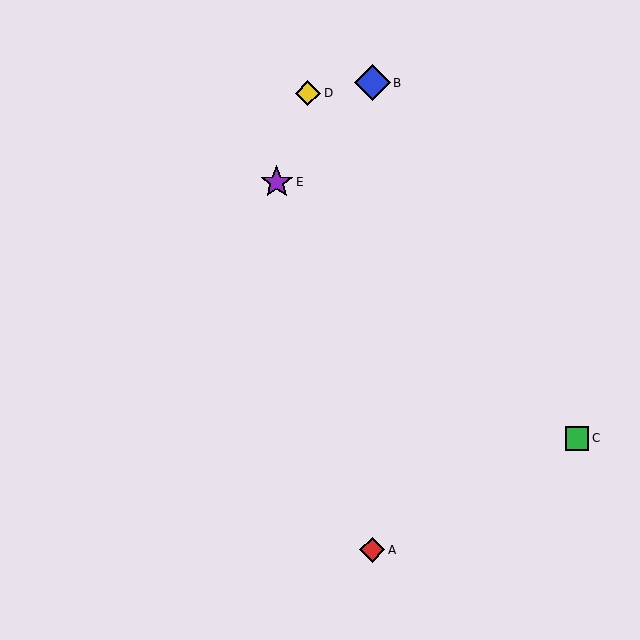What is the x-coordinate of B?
Object B is at x≈372.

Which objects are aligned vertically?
Objects A, B are aligned vertically.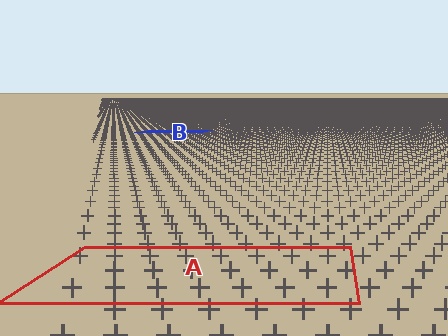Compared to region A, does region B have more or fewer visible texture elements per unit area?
Region B has more texture elements per unit area — they are packed more densely because it is farther away.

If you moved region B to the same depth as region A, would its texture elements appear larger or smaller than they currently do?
They would appear larger. At a closer depth, the same texture elements are projected at a bigger on-screen size.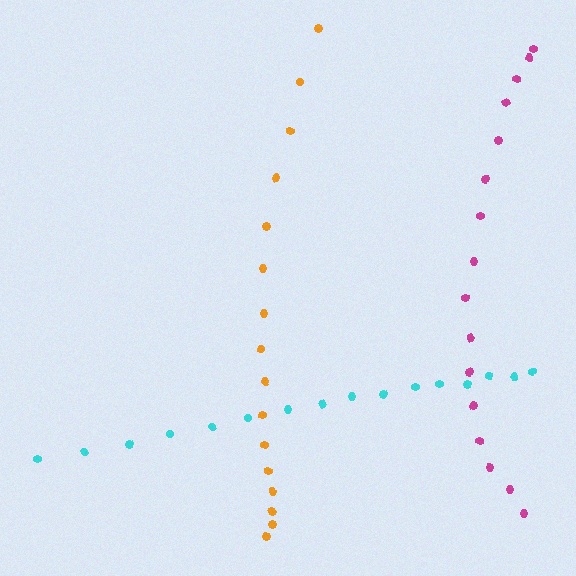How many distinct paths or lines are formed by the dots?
There are 3 distinct paths.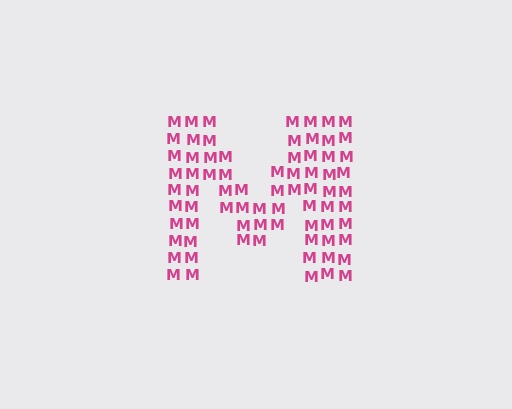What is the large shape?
The large shape is the letter M.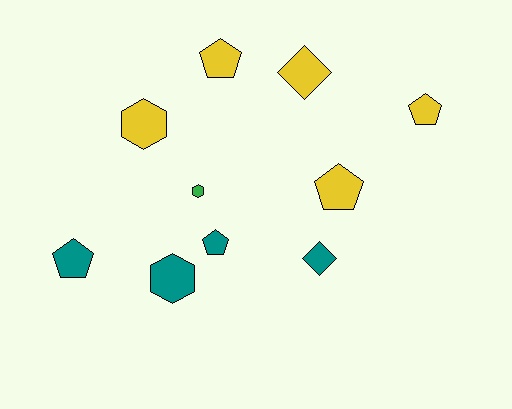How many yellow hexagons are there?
There is 1 yellow hexagon.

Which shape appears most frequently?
Pentagon, with 5 objects.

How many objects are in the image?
There are 10 objects.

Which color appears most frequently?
Yellow, with 5 objects.